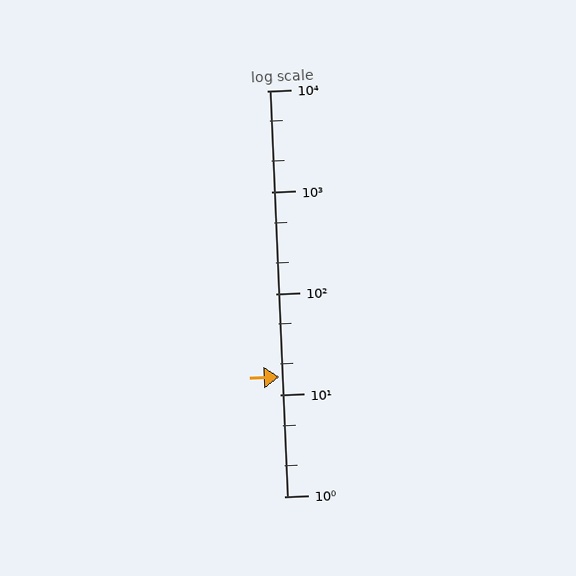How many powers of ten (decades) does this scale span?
The scale spans 4 decades, from 1 to 10000.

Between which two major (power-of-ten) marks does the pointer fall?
The pointer is between 10 and 100.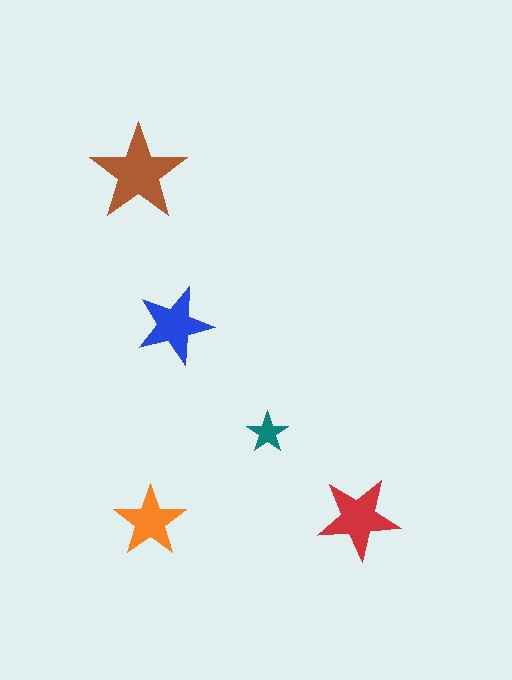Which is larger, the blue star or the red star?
The red one.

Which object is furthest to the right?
The red star is rightmost.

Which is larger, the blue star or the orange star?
The blue one.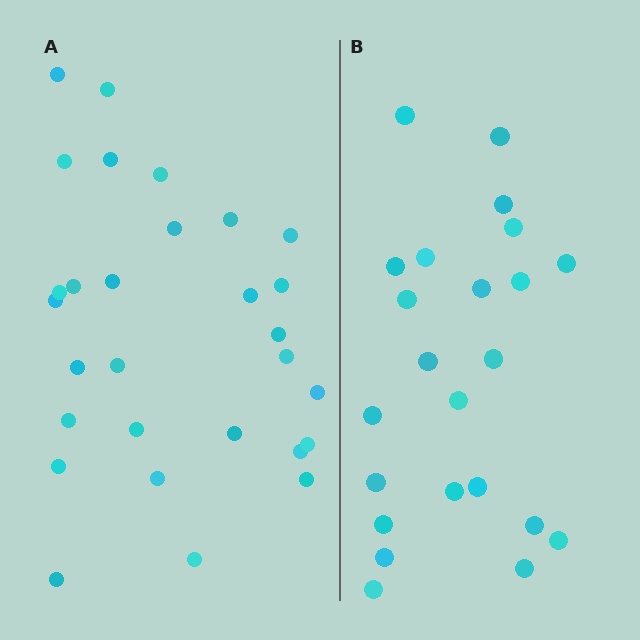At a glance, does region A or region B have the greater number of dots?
Region A (the left region) has more dots.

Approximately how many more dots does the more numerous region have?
Region A has about 6 more dots than region B.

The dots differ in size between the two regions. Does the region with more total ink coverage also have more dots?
No. Region B has more total ink coverage because its dots are larger, but region A actually contains more individual dots. Total area can be misleading — the number of items is what matters here.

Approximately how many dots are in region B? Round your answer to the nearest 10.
About 20 dots. (The exact count is 23, which rounds to 20.)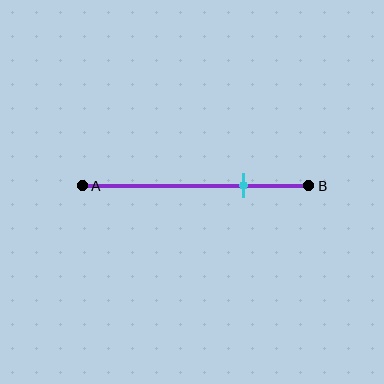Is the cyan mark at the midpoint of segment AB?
No, the mark is at about 70% from A, not at the 50% midpoint.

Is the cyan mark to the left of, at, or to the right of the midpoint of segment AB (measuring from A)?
The cyan mark is to the right of the midpoint of segment AB.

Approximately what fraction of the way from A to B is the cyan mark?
The cyan mark is approximately 70% of the way from A to B.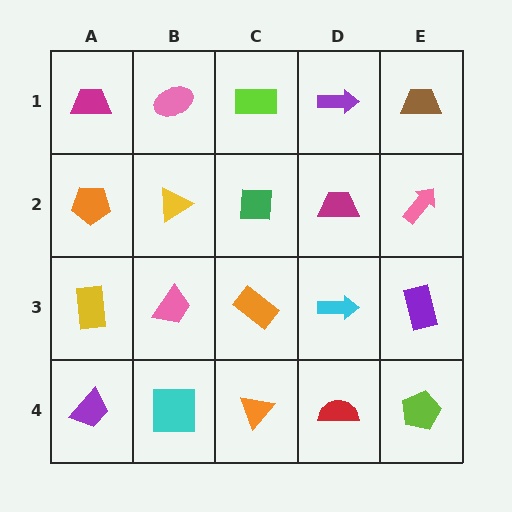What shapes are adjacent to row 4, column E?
A purple rectangle (row 3, column E), a red semicircle (row 4, column D).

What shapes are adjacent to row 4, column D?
A cyan arrow (row 3, column D), an orange triangle (row 4, column C), a lime pentagon (row 4, column E).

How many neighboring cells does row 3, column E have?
3.